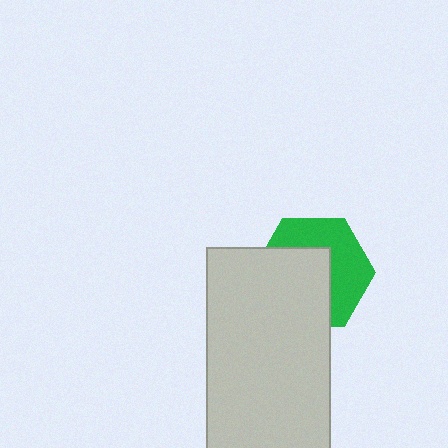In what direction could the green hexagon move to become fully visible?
The green hexagon could move toward the upper-right. That would shift it out from behind the light gray rectangle entirely.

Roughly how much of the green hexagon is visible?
About half of it is visible (roughly 48%).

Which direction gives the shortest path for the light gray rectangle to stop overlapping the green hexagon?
Moving toward the lower-left gives the shortest separation.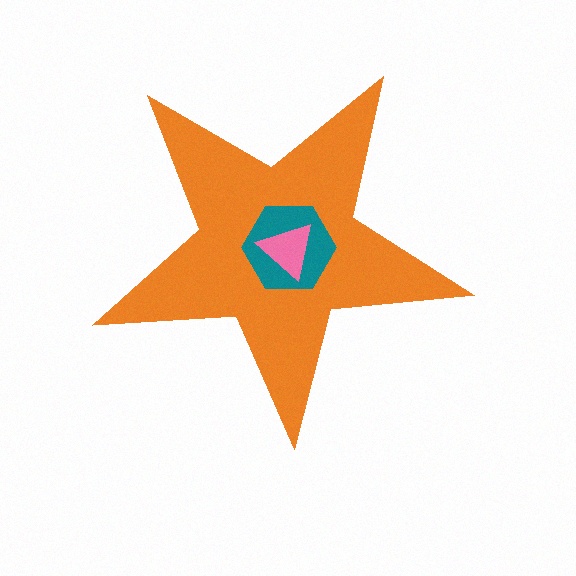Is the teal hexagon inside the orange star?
Yes.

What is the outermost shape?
The orange star.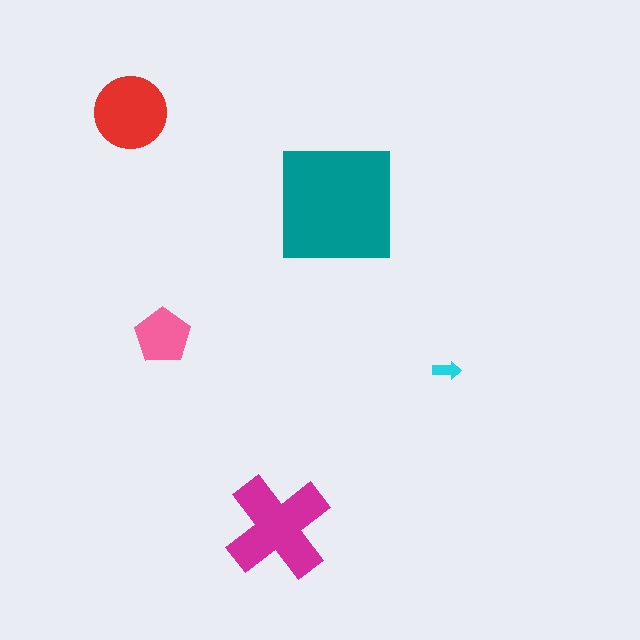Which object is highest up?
The red circle is topmost.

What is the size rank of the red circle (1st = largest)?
3rd.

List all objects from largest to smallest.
The teal square, the magenta cross, the red circle, the pink pentagon, the cyan arrow.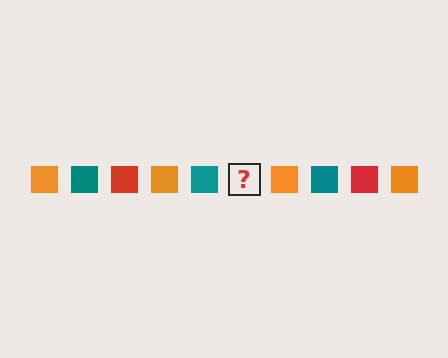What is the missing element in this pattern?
The missing element is a red square.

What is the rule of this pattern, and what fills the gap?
The rule is that the pattern cycles through orange, teal, red squares. The gap should be filled with a red square.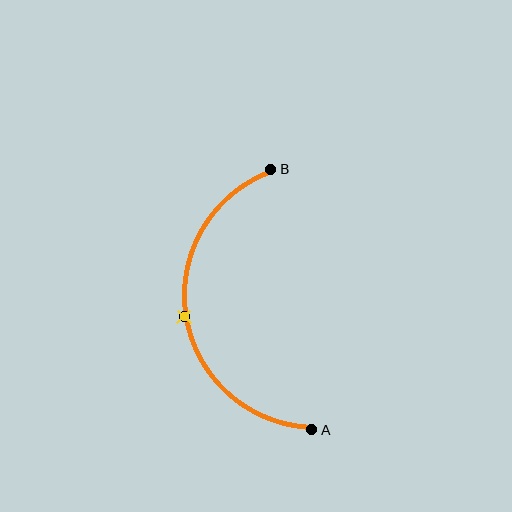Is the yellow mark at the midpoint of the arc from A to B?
Yes. The yellow mark lies on the arc at equal arc-length from both A and B — it is the arc midpoint.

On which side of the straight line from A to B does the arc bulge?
The arc bulges to the left of the straight line connecting A and B.